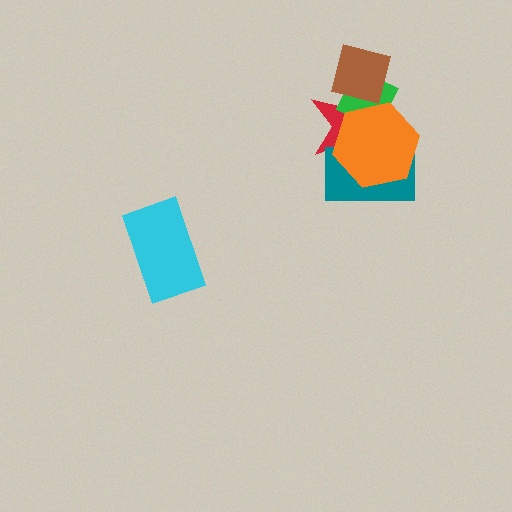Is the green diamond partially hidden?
Yes, it is partially covered by another shape.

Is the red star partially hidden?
Yes, it is partially covered by another shape.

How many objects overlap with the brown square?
2 objects overlap with the brown square.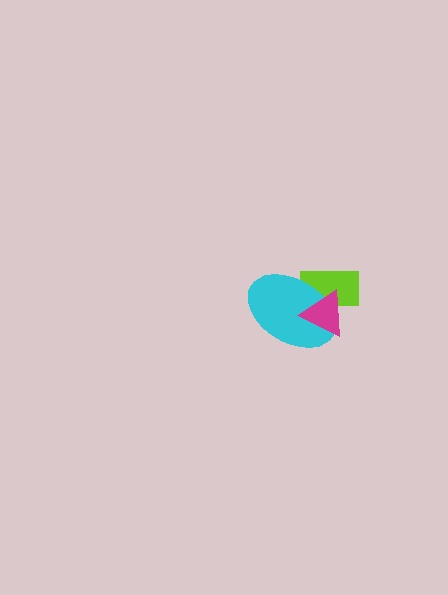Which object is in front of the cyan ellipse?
The magenta triangle is in front of the cyan ellipse.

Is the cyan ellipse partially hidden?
Yes, it is partially covered by another shape.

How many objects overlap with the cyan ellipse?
2 objects overlap with the cyan ellipse.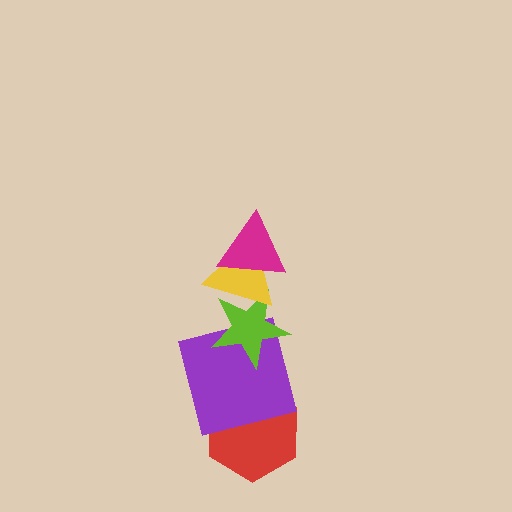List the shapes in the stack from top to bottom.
From top to bottom: the magenta triangle, the yellow triangle, the lime star, the purple square, the red hexagon.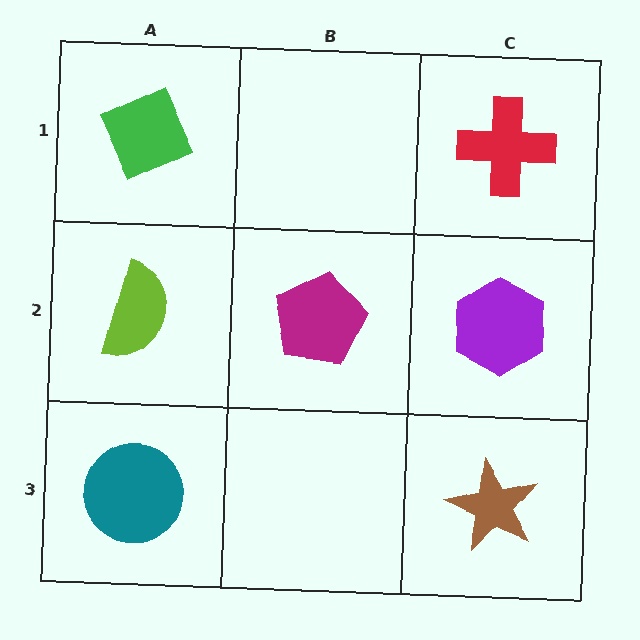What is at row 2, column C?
A purple hexagon.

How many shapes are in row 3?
2 shapes.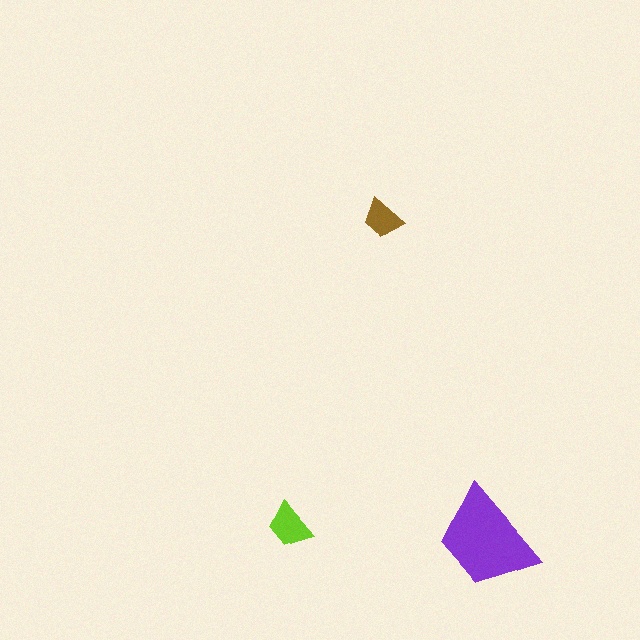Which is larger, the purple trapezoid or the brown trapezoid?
The purple one.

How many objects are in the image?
There are 3 objects in the image.